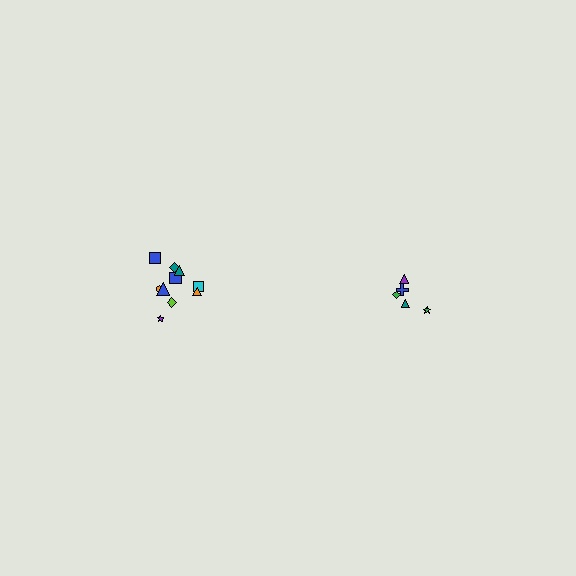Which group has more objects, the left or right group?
The left group.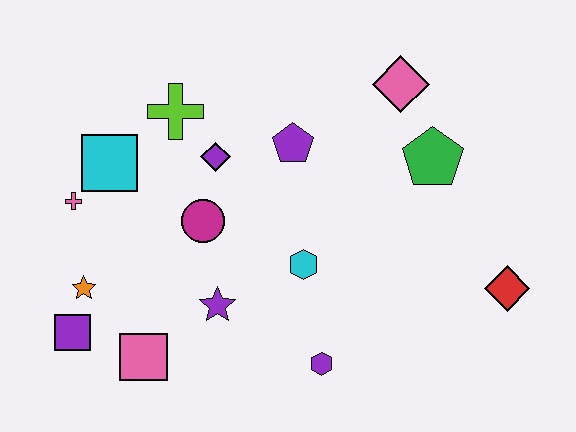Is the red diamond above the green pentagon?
No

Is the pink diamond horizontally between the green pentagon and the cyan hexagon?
Yes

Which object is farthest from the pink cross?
The red diamond is farthest from the pink cross.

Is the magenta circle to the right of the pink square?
Yes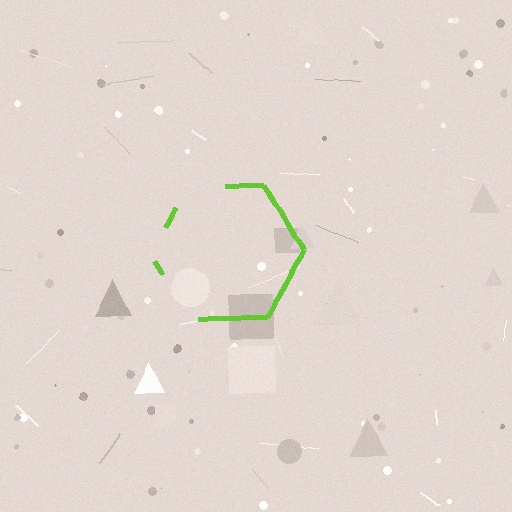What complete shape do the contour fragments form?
The contour fragments form a hexagon.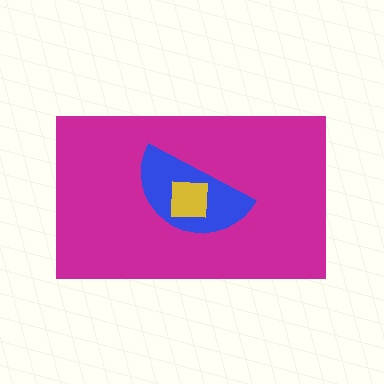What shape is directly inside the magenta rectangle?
The blue semicircle.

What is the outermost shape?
The magenta rectangle.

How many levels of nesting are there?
3.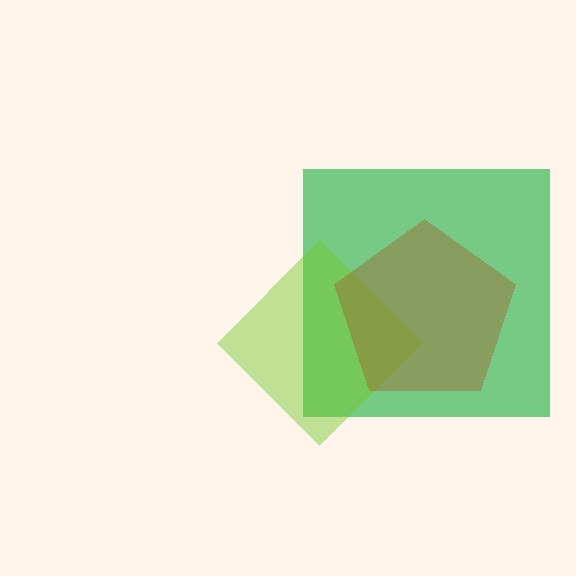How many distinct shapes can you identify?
There are 3 distinct shapes: a green square, a lime diamond, a brown pentagon.